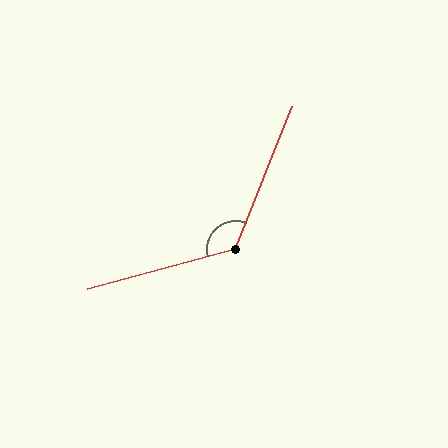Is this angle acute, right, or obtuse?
It is obtuse.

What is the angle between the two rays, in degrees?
Approximately 127 degrees.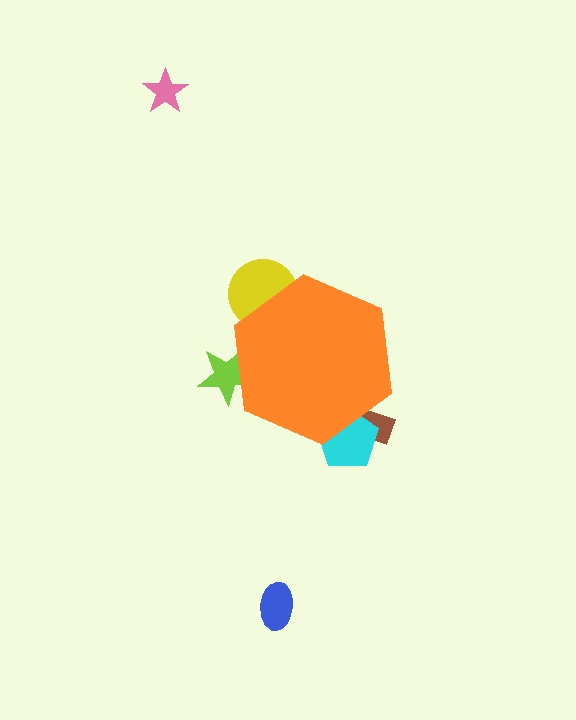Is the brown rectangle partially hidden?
Yes, the brown rectangle is partially hidden behind the orange hexagon.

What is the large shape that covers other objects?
An orange hexagon.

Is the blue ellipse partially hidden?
No, the blue ellipse is fully visible.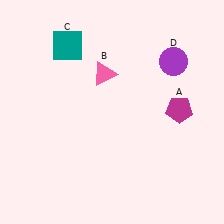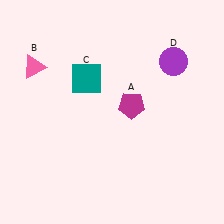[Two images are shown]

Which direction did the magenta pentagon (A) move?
The magenta pentagon (A) moved left.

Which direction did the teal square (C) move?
The teal square (C) moved down.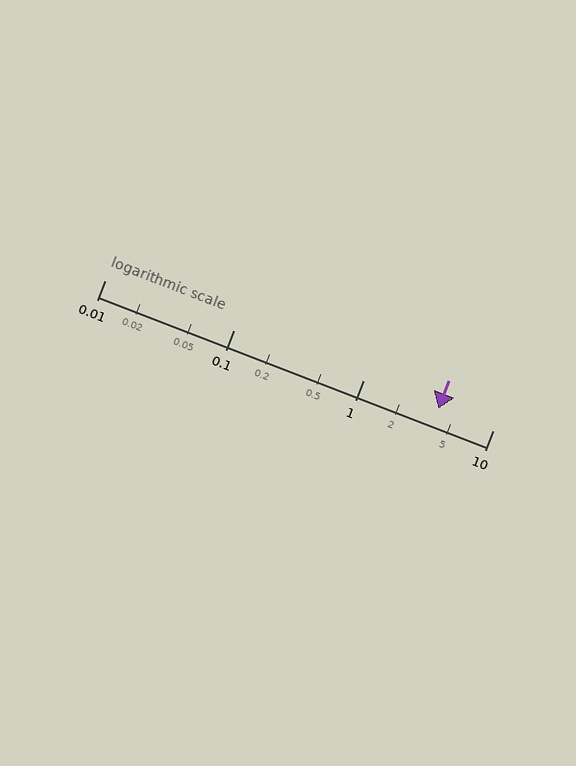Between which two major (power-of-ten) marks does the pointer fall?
The pointer is between 1 and 10.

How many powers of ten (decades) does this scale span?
The scale spans 3 decades, from 0.01 to 10.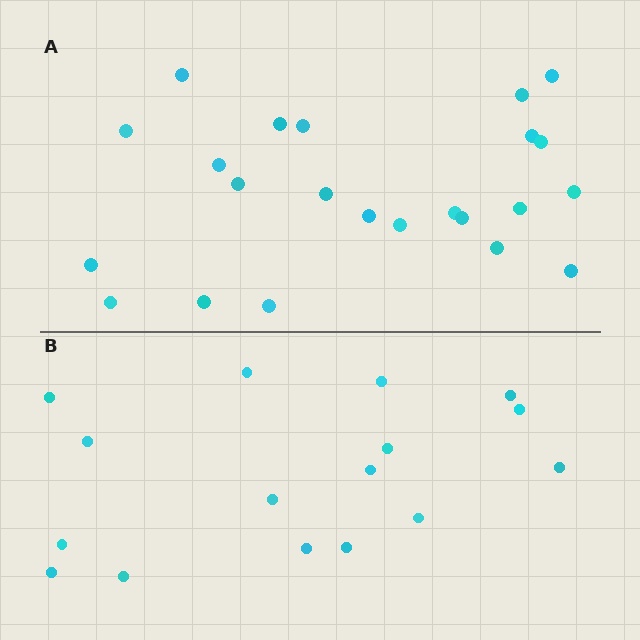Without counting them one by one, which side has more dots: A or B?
Region A (the top region) has more dots.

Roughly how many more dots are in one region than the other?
Region A has roughly 8 or so more dots than region B.